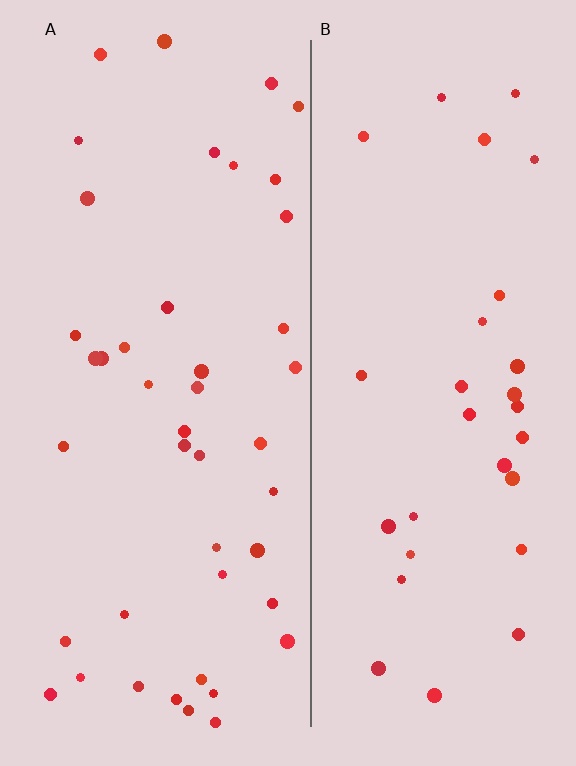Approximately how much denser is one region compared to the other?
Approximately 1.4× — region A over region B.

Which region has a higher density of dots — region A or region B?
A (the left).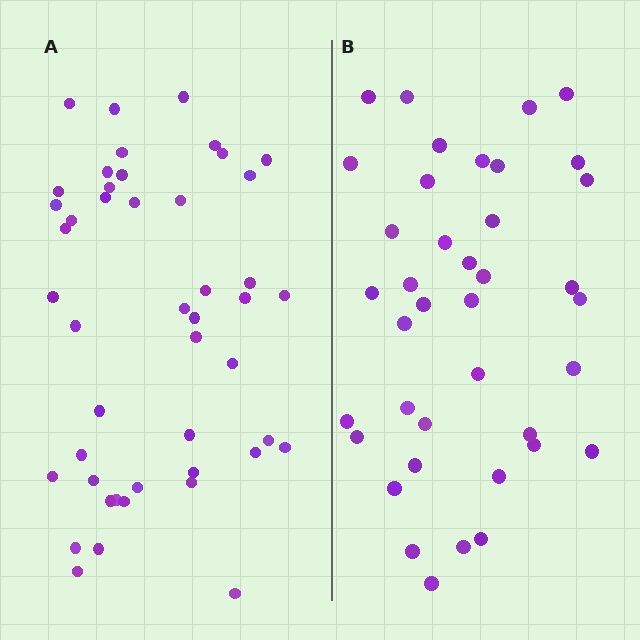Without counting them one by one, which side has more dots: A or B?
Region A (the left region) has more dots.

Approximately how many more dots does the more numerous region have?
Region A has roughly 8 or so more dots than region B.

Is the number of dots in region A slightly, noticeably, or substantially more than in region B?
Region A has only slightly more — the two regions are fairly close. The ratio is roughly 1.2 to 1.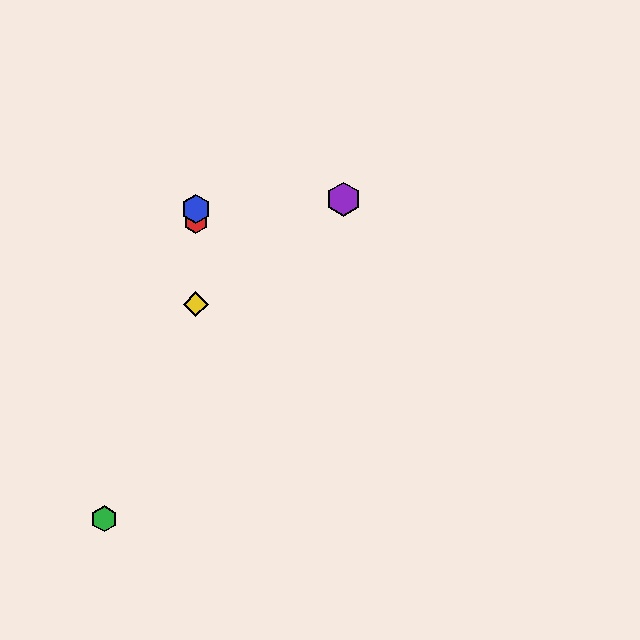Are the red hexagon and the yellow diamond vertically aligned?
Yes, both are at x≈196.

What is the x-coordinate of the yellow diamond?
The yellow diamond is at x≈196.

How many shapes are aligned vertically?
3 shapes (the red hexagon, the blue hexagon, the yellow diamond) are aligned vertically.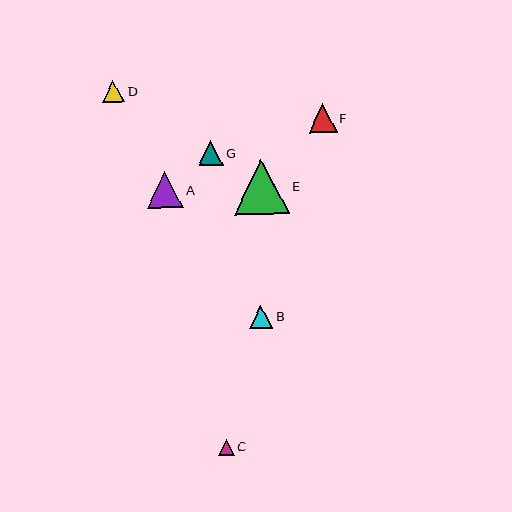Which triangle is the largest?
Triangle E is the largest with a size of approximately 55 pixels.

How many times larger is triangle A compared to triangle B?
Triangle A is approximately 1.6 times the size of triangle B.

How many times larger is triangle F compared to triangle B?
Triangle F is approximately 1.2 times the size of triangle B.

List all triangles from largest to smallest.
From largest to smallest: E, A, F, G, B, D, C.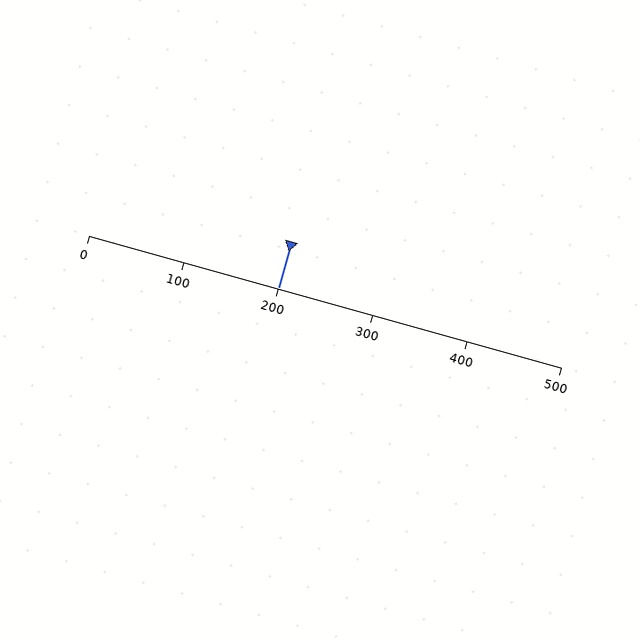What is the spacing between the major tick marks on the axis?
The major ticks are spaced 100 apart.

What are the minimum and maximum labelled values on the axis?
The axis runs from 0 to 500.